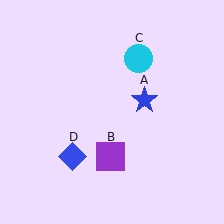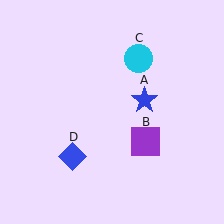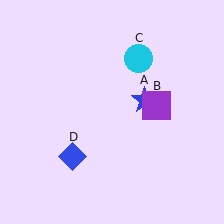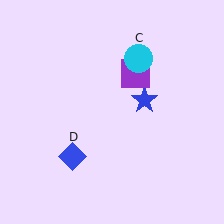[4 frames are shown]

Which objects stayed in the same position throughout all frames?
Blue star (object A) and cyan circle (object C) and blue diamond (object D) remained stationary.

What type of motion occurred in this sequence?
The purple square (object B) rotated counterclockwise around the center of the scene.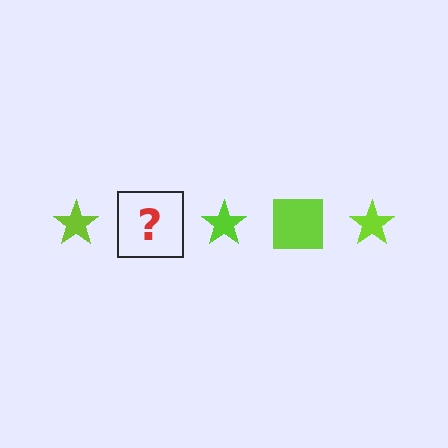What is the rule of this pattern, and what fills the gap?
The rule is that the pattern cycles through star, square shapes in lime. The gap should be filled with a lime square.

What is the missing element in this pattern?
The missing element is a lime square.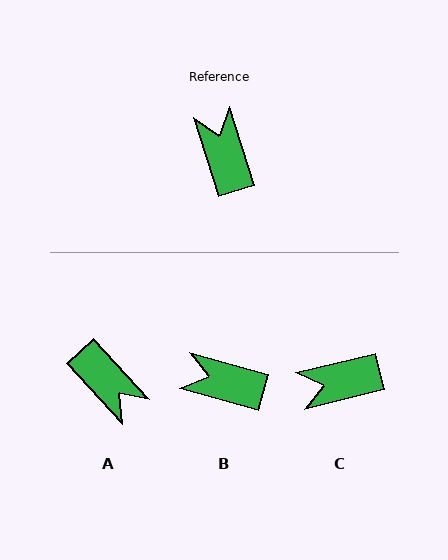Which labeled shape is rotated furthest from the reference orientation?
A, about 155 degrees away.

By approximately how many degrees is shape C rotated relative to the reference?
Approximately 86 degrees counter-clockwise.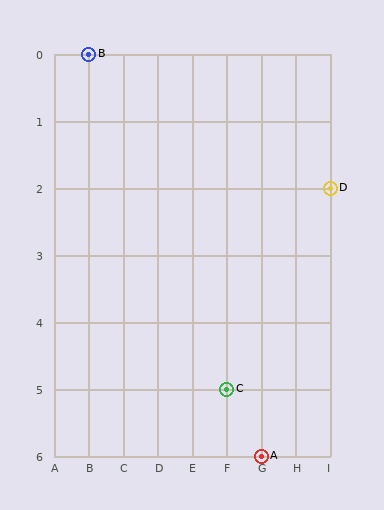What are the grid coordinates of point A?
Point A is at grid coordinates (G, 6).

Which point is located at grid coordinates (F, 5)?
Point C is at (F, 5).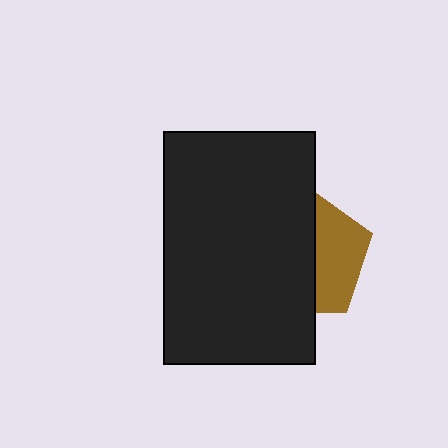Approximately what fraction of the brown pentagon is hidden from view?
Roughly 60% of the brown pentagon is hidden behind the black rectangle.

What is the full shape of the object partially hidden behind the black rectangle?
The partially hidden object is a brown pentagon.